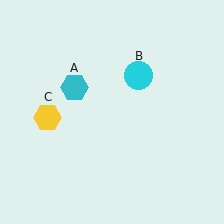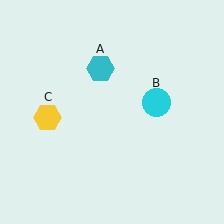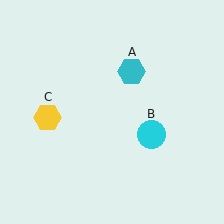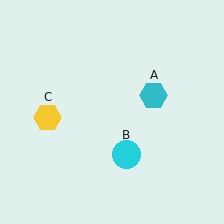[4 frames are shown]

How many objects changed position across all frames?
2 objects changed position: cyan hexagon (object A), cyan circle (object B).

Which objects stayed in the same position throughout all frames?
Yellow hexagon (object C) remained stationary.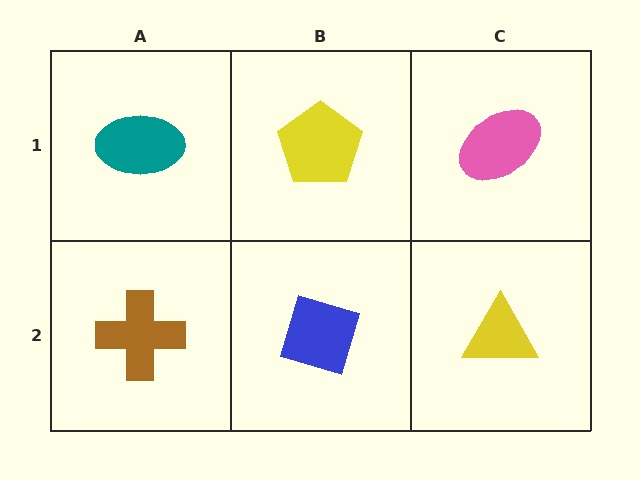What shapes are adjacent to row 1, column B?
A blue diamond (row 2, column B), a teal ellipse (row 1, column A), a pink ellipse (row 1, column C).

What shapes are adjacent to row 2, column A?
A teal ellipse (row 1, column A), a blue diamond (row 2, column B).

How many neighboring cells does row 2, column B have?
3.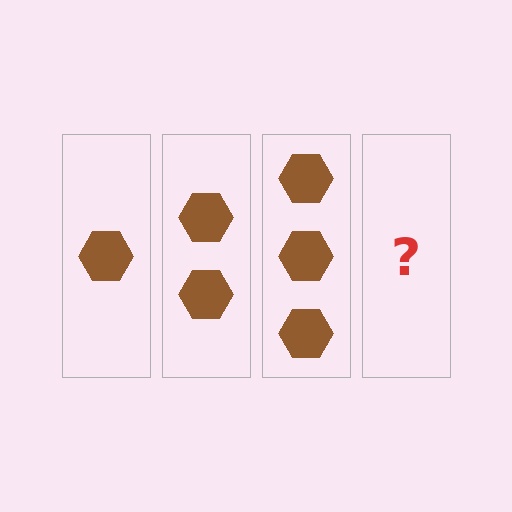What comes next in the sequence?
The next element should be 4 hexagons.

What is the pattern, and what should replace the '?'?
The pattern is that each step adds one more hexagon. The '?' should be 4 hexagons.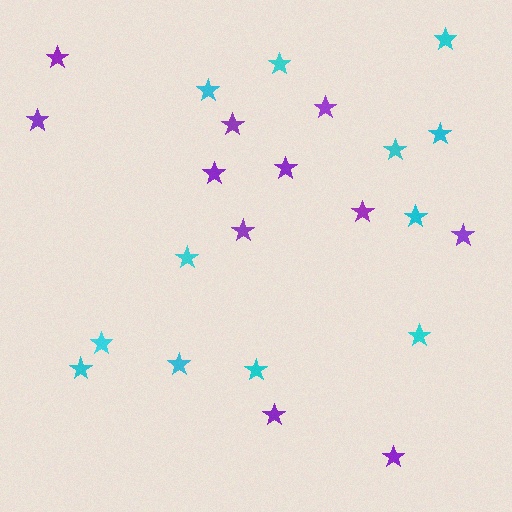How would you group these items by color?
There are 2 groups: one group of cyan stars (12) and one group of purple stars (11).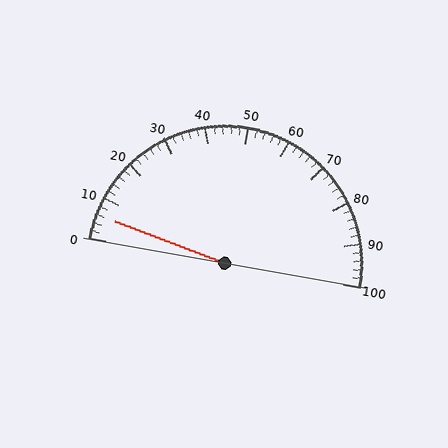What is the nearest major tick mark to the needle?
The nearest major tick mark is 10.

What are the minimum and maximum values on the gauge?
The gauge ranges from 0 to 100.